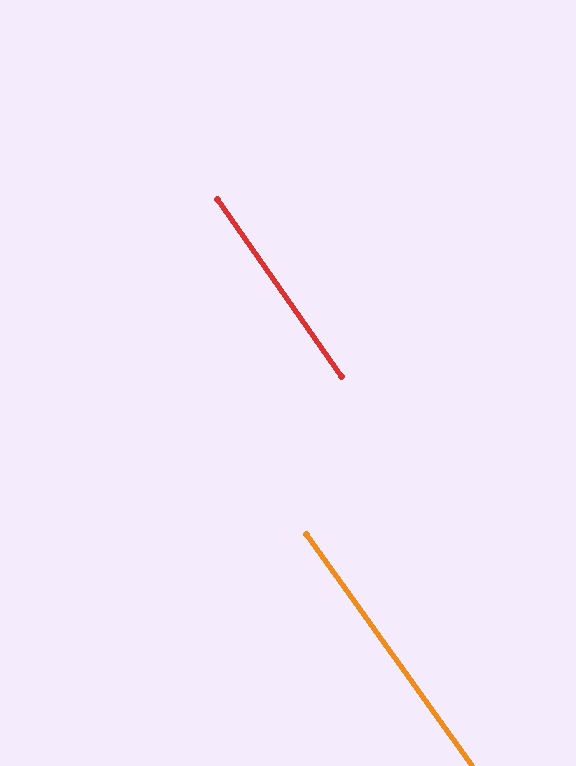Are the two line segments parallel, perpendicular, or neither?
Parallel — their directions differ by only 0.7°.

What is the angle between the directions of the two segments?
Approximately 1 degree.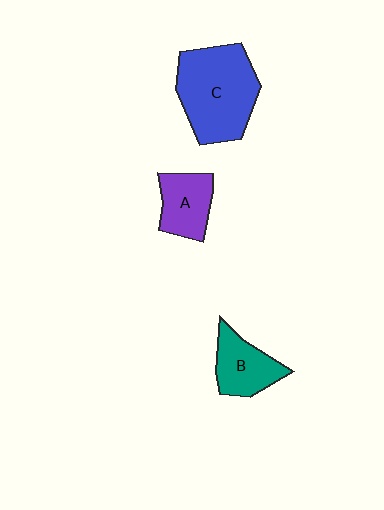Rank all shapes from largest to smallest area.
From largest to smallest: C (blue), B (teal), A (purple).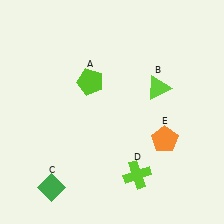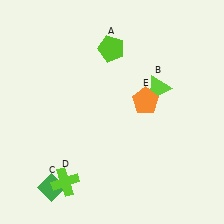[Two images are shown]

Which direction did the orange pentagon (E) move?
The orange pentagon (E) moved up.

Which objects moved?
The objects that moved are: the lime pentagon (A), the lime cross (D), the orange pentagon (E).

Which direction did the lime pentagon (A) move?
The lime pentagon (A) moved up.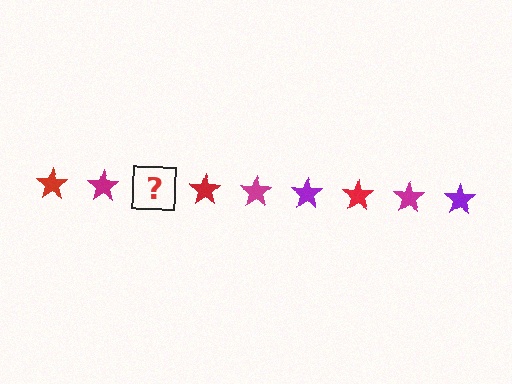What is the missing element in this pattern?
The missing element is a purple star.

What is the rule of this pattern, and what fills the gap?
The rule is that the pattern cycles through red, magenta, purple stars. The gap should be filled with a purple star.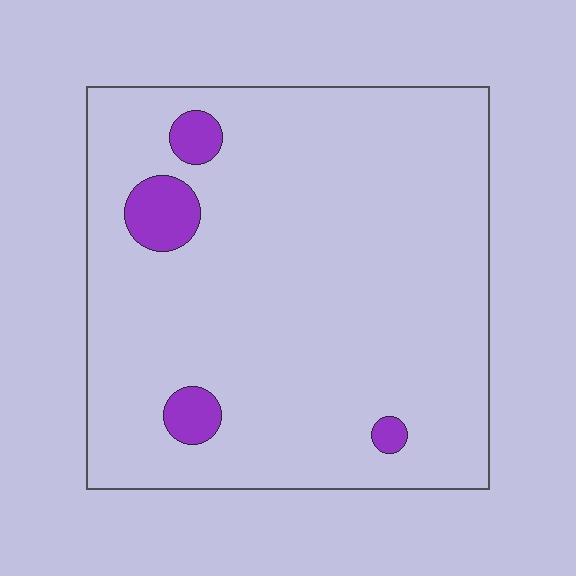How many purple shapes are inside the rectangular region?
4.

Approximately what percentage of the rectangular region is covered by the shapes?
Approximately 5%.